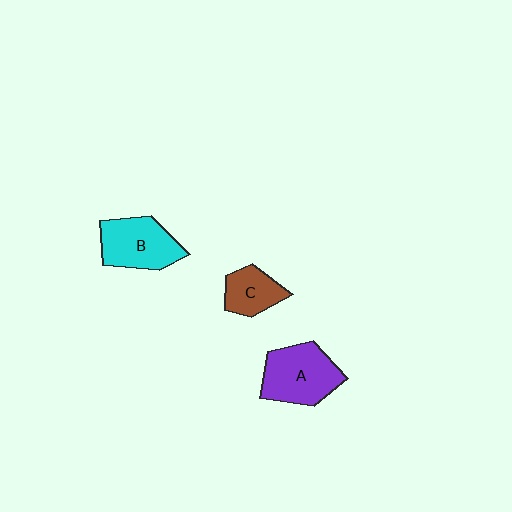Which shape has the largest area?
Shape A (purple).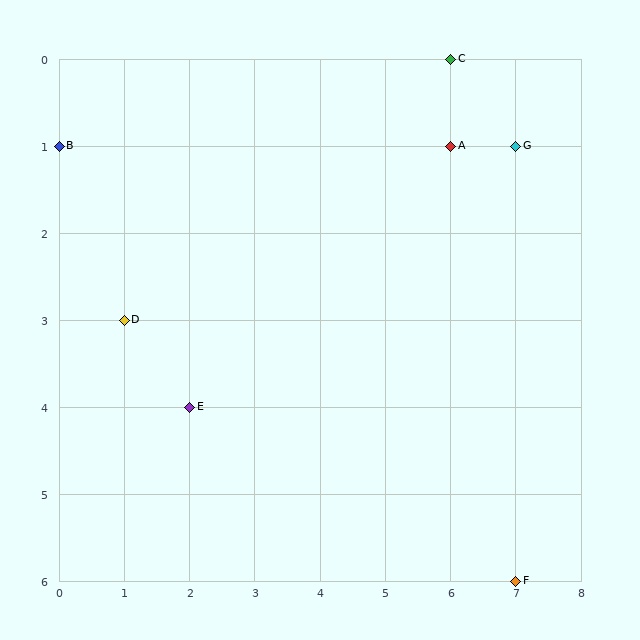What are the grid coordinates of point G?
Point G is at grid coordinates (7, 1).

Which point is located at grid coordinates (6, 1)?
Point A is at (6, 1).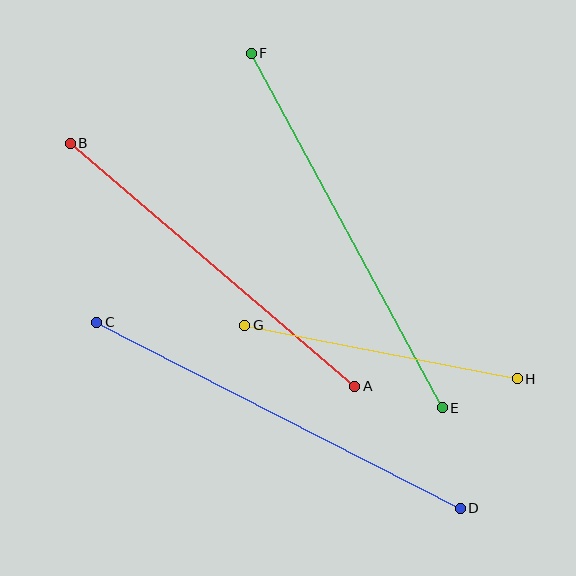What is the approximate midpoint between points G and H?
The midpoint is at approximately (381, 352) pixels.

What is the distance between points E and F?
The distance is approximately 403 pixels.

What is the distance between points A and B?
The distance is approximately 374 pixels.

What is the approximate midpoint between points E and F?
The midpoint is at approximately (347, 230) pixels.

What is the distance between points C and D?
The distance is approximately 409 pixels.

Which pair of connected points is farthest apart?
Points C and D are farthest apart.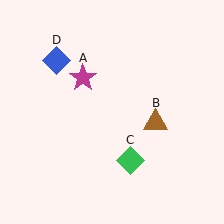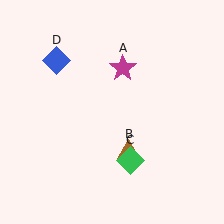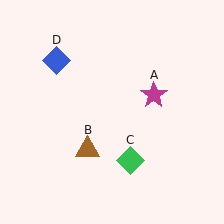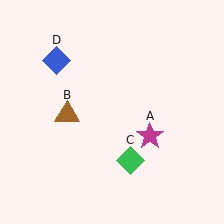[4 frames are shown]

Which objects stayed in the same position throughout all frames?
Green diamond (object C) and blue diamond (object D) remained stationary.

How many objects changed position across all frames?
2 objects changed position: magenta star (object A), brown triangle (object B).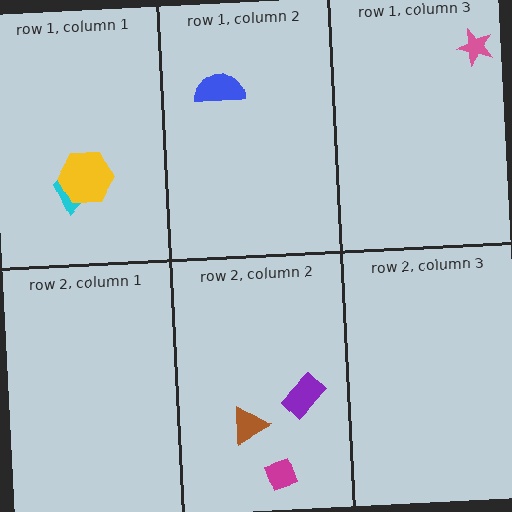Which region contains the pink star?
The row 1, column 3 region.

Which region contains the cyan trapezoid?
The row 1, column 1 region.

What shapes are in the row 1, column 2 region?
The blue semicircle.